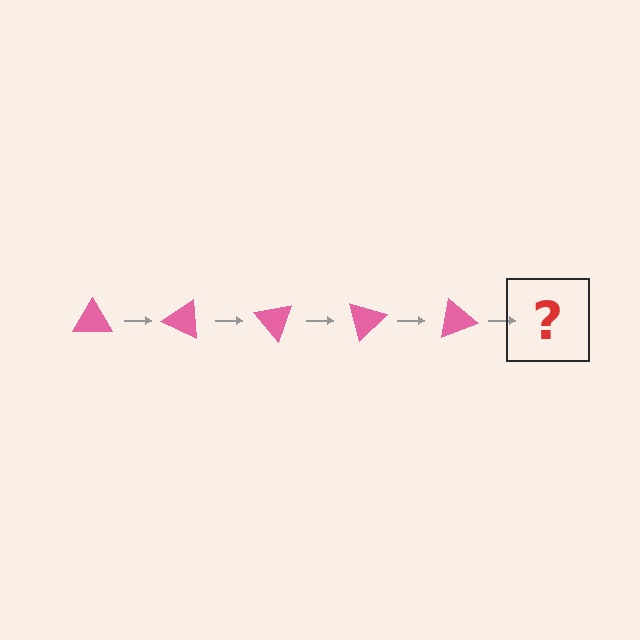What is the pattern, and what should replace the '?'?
The pattern is that the triangle rotates 25 degrees each step. The '?' should be a pink triangle rotated 125 degrees.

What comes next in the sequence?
The next element should be a pink triangle rotated 125 degrees.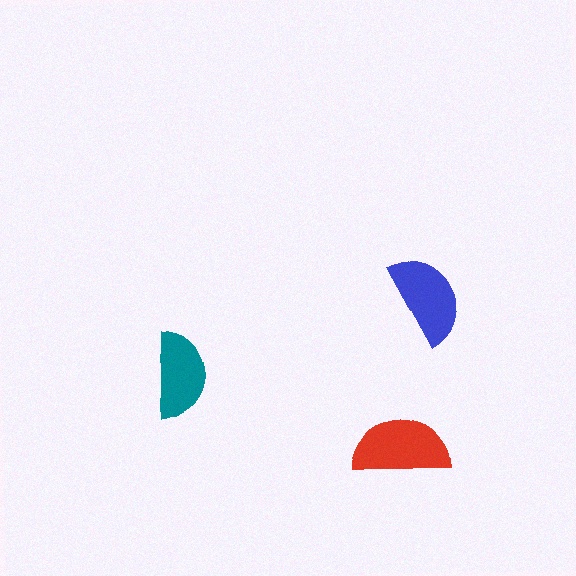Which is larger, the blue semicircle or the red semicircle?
The red one.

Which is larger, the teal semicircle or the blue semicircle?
The blue one.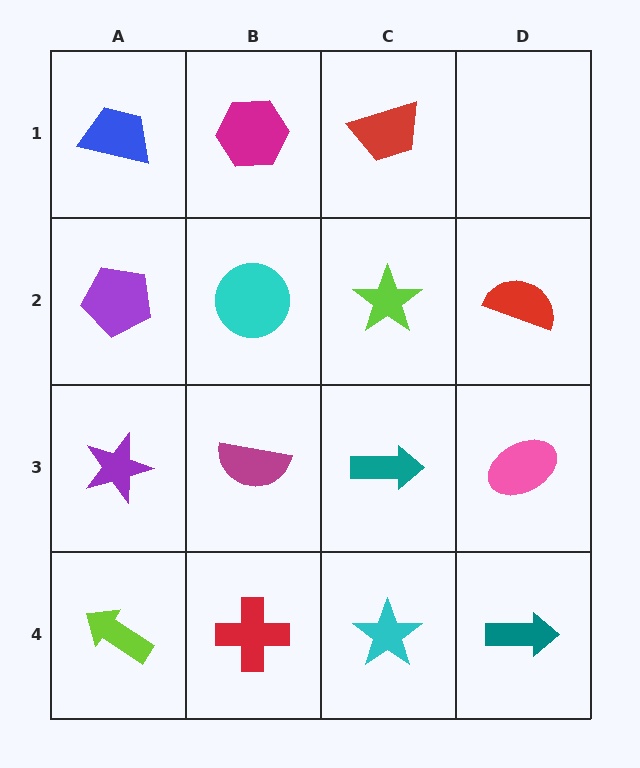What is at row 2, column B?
A cyan circle.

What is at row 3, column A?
A purple star.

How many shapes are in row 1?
3 shapes.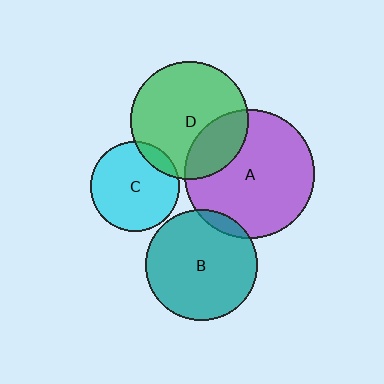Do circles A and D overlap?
Yes.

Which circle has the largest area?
Circle A (purple).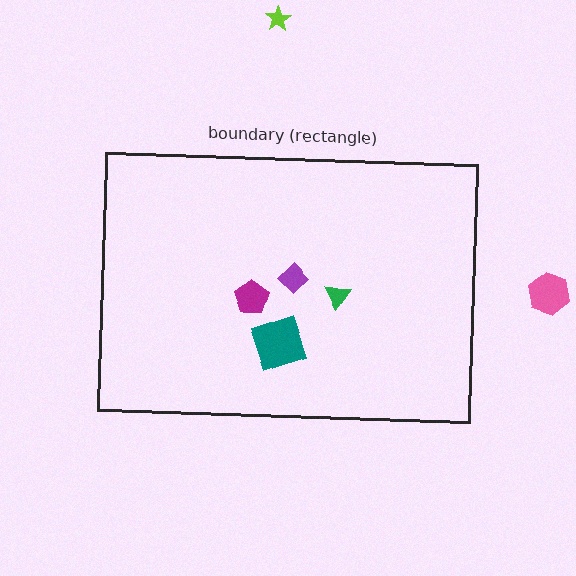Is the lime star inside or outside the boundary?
Outside.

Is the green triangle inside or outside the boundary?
Inside.